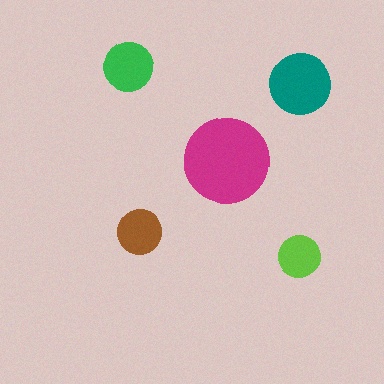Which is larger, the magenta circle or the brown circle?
The magenta one.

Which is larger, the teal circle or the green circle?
The teal one.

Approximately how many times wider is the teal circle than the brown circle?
About 1.5 times wider.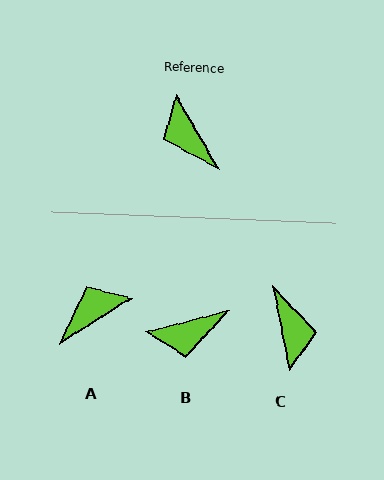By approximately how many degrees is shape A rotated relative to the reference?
Approximately 88 degrees clockwise.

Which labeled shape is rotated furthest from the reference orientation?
C, about 161 degrees away.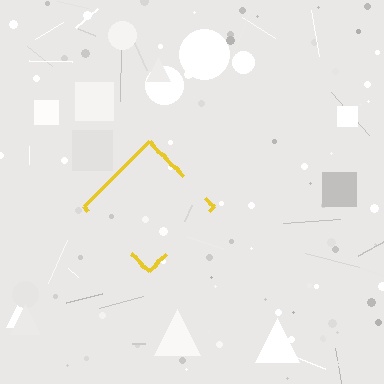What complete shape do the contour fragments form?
The contour fragments form a diamond.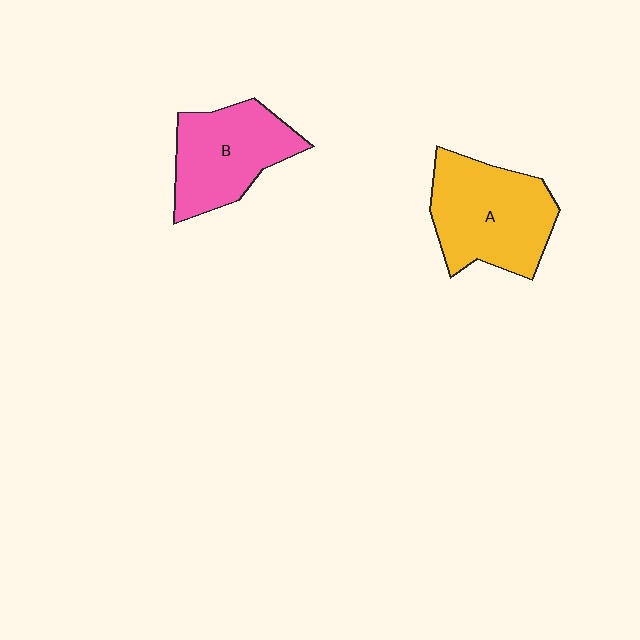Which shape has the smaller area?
Shape B (pink).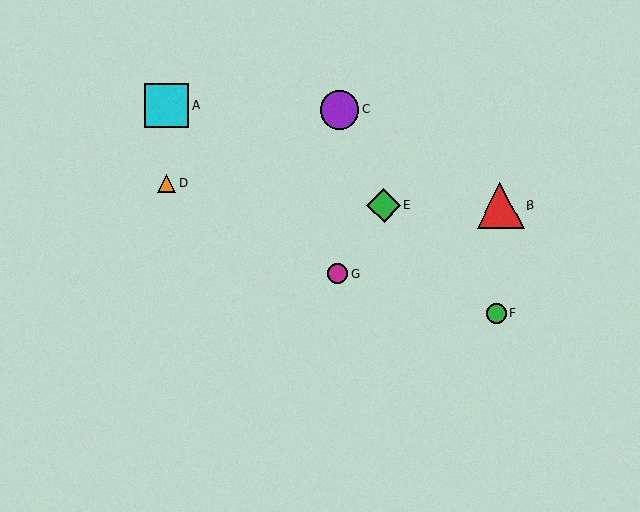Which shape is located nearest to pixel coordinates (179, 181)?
The orange triangle (labeled D) at (167, 183) is nearest to that location.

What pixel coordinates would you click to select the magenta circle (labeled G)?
Click at (338, 274) to select the magenta circle G.